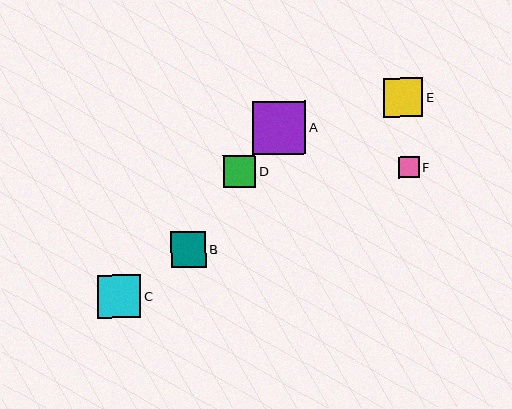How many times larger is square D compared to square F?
Square D is approximately 1.6 times the size of square F.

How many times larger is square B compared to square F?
Square B is approximately 1.7 times the size of square F.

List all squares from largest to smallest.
From largest to smallest: A, C, E, B, D, F.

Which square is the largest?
Square A is the largest with a size of approximately 54 pixels.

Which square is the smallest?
Square F is the smallest with a size of approximately 20 pixels.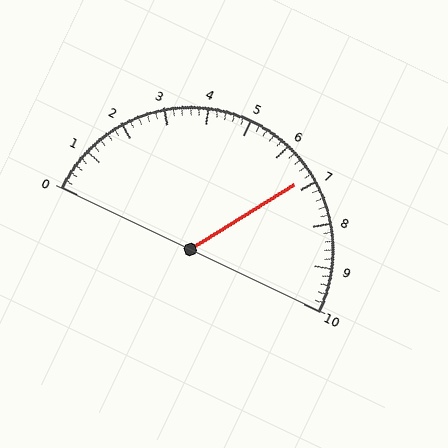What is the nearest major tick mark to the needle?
The nearest major tick mark is 7.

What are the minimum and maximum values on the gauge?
The gauge ranges from 0 to 10.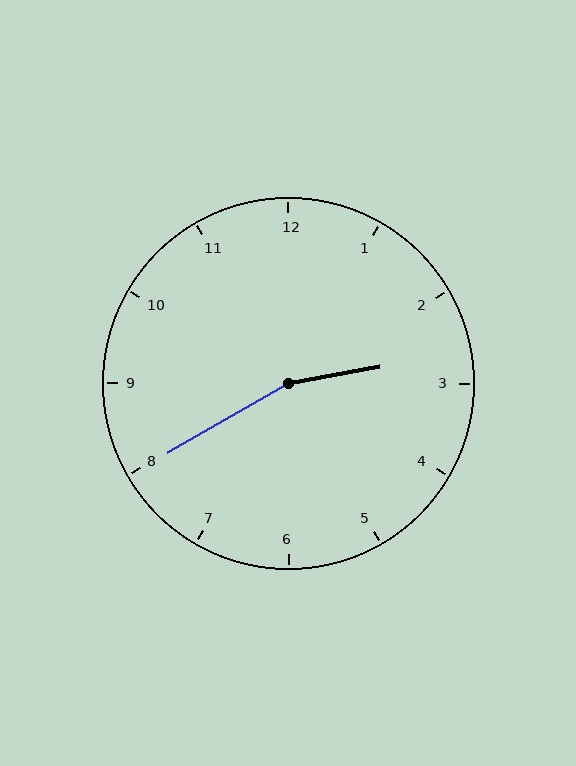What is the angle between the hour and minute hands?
Approximately 160 degrees.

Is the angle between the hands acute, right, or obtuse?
It is obtuse.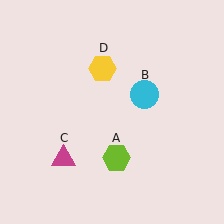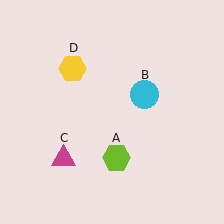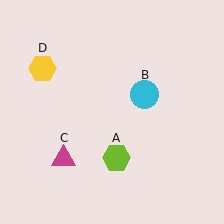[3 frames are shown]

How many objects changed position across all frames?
1 object changed position: yellow hexagon (object D).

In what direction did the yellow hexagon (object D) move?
The yellow hexagon (object D) moved left.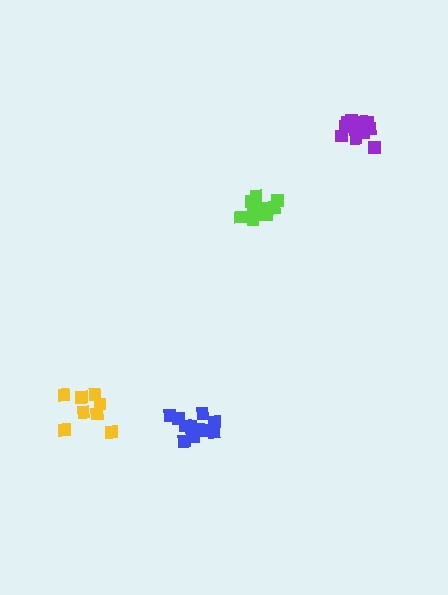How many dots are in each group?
Group 1: 12 dots, Group 2: 8 dots, Group 3: 13 dots, Group 4: 14 dots (47 total).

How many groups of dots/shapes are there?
There are 4 groups.